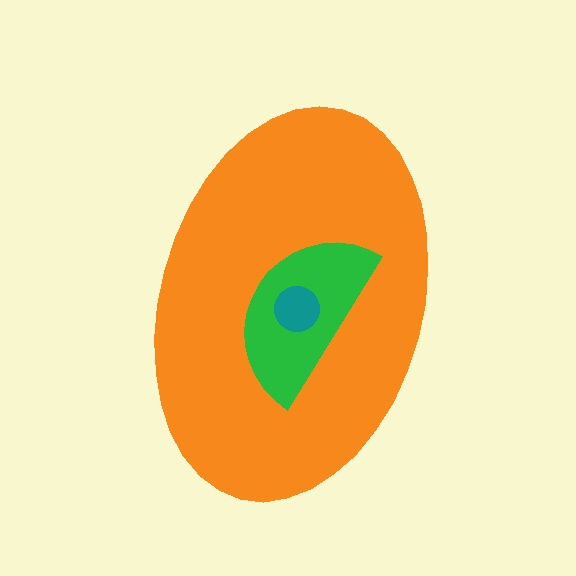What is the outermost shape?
The orange ellipse.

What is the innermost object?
The teal circle.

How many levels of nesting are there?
3.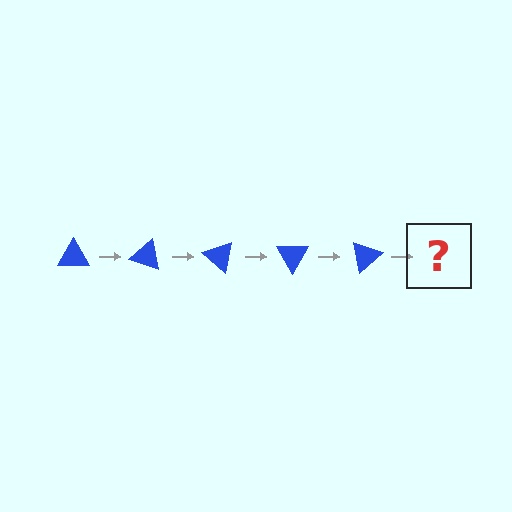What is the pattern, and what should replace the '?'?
The pattern is that the triangle rotates 20 degrees each step. The '?' should be a blue triangle rotated 100 degrees.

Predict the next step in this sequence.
The next step is a blue triangle rotated 100 degrees.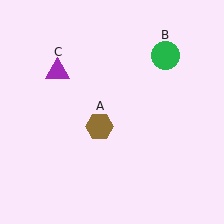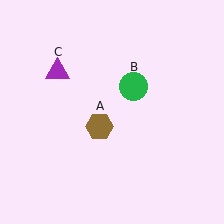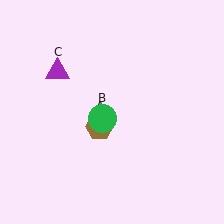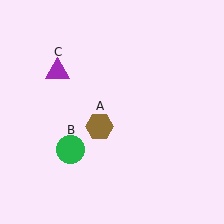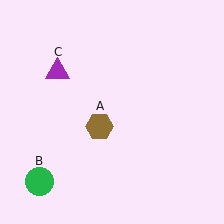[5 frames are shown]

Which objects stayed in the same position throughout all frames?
Brown hexagon (object A) and purple triangle (object C) remained stationary.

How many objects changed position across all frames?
1 object changed position: green circle (object B).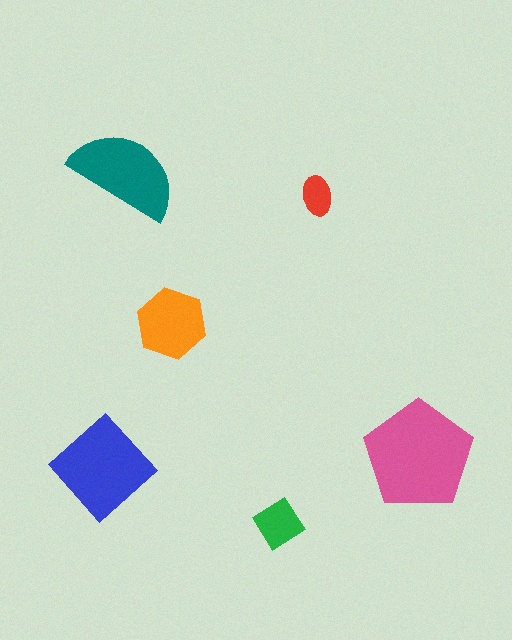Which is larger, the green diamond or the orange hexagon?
The orange hexagon.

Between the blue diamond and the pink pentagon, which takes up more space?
The pink pentagon.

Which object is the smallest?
The red ellipse.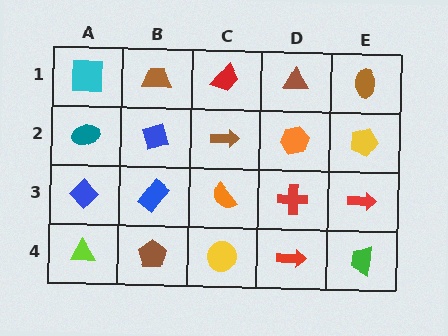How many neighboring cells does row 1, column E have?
2.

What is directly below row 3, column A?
A lime triangle.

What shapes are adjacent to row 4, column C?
An orange semicircle (row 3, column C), a brown pentagon (row 4, column B), a red arrow (row 4, column D).